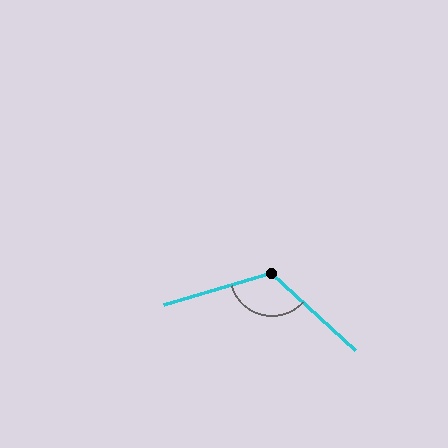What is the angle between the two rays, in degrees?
Approximately 121 degrees.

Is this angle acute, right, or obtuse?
It is obtuse.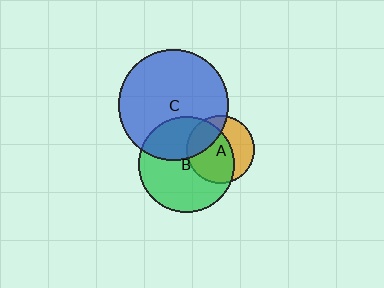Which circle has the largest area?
Circle C (blue).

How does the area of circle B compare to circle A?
Approximately 2.0 times.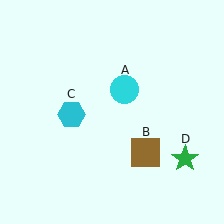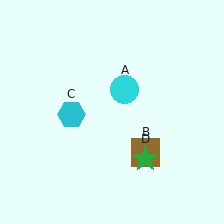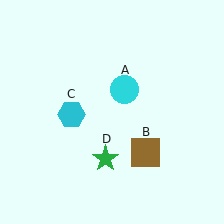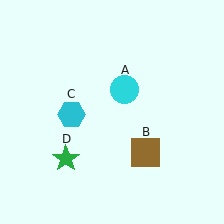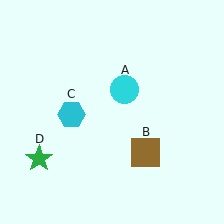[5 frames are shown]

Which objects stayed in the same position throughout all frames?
Cyan circle (object A) and brown square (object B) and cyan hexagon (object C) remained stationary.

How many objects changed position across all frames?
1 object changed position: green star (object D).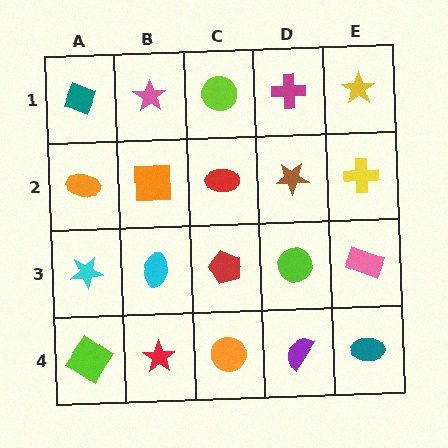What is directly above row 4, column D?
A lime circle.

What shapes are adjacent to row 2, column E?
A yellow star (row 1, column E), a pink rectangle (row 3, column E), a brown star (row 2, column D).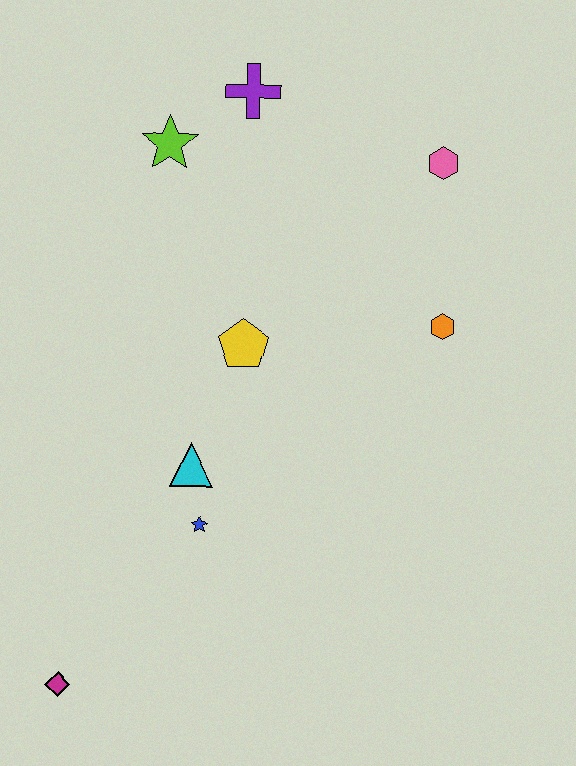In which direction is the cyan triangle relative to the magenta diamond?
The cyan triangle is above the magenta diamond.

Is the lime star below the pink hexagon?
No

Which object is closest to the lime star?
The purple cross is closest to the lime star.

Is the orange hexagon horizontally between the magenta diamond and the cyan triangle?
No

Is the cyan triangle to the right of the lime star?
Yes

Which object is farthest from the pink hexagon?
The magenta diamond is farthest from the pink hexagon.